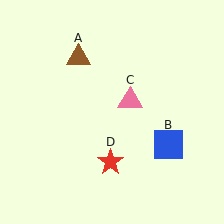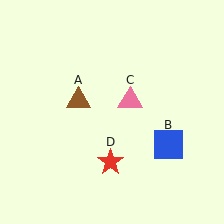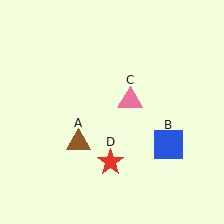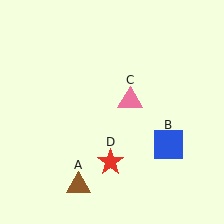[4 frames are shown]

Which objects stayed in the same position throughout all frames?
Blue square (object B) and pink triangle (object C) and red star (object D) remained stationary.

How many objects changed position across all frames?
1 object changed position: brown triangle (object A).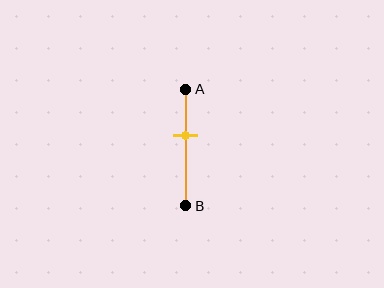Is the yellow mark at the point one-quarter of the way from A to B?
No, the mark is at about 40% from A, not at the 25% one-quarter point.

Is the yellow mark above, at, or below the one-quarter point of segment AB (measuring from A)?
The yellow mark is below the one-quarter point of segment AB.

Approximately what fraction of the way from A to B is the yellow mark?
The yellow mark is approximately 40% of the way from A to B.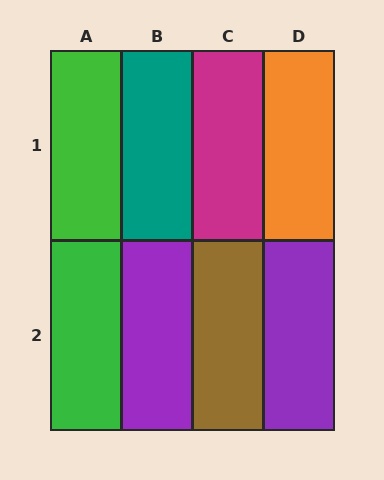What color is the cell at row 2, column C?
Brown.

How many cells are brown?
1 cell is brown.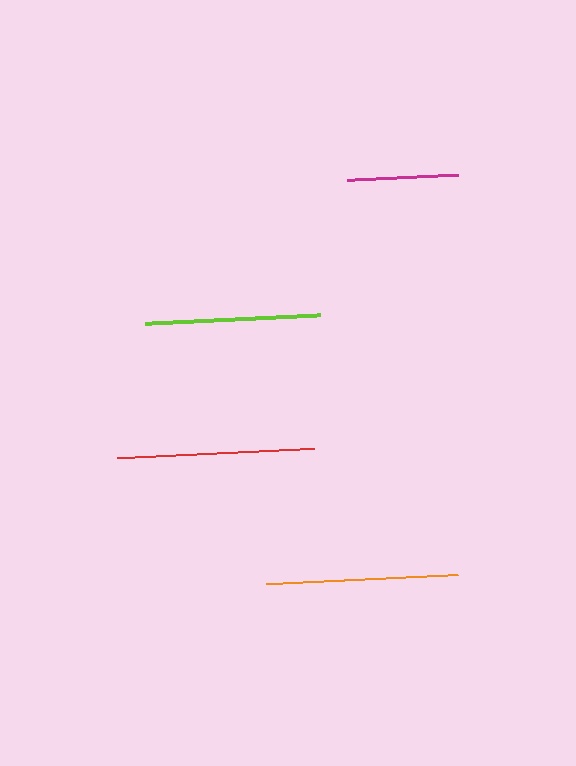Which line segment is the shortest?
The magenta line is the shortest at approximately 111 pixels.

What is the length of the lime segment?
The lime segment is approximately 174 pixels long.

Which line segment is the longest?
The red line is the longest at approximately 197 pixels.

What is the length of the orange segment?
The orange segment is approximately 192 pixels long.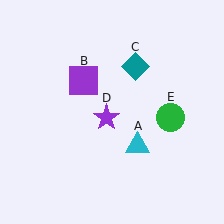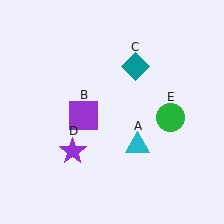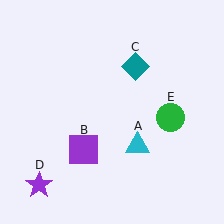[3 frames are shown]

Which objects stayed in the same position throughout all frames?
Cyan triangle (object A) and teal diamond (object C) and green circle (object E) remained stationary.